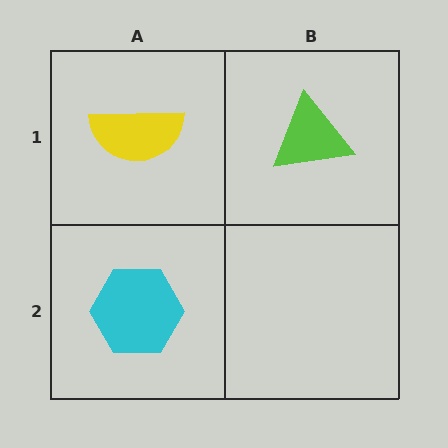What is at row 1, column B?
A lime triangle.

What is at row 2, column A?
A cyan hexagon.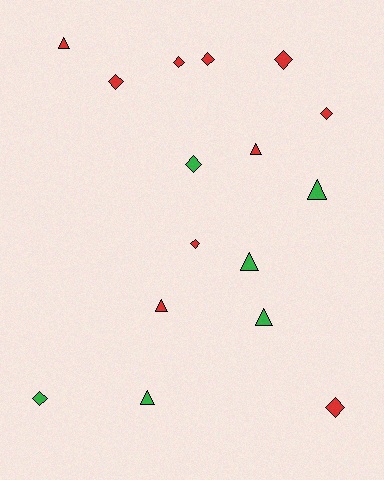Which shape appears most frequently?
Diamond, with 9 objects.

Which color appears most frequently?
Red, with 10 objects.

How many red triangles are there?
There are 3 red triangles.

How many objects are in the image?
There are 16 objects.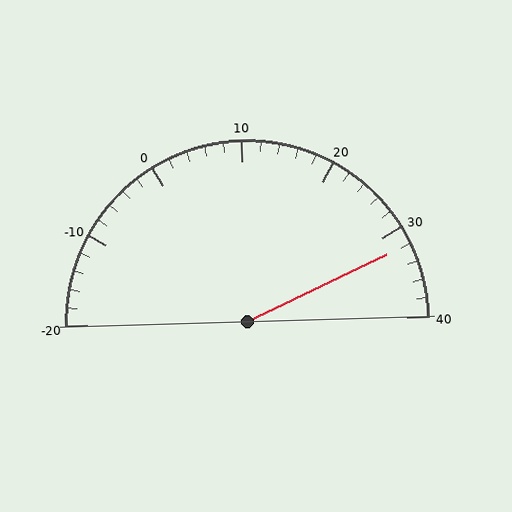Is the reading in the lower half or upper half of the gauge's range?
The reading is in the upper half of the range (-20 to 40).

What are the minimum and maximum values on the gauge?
The gauge ranges from -20 to 40.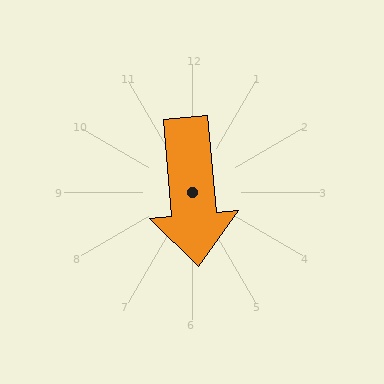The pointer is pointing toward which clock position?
Roughly 6 o'clock.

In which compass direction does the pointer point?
South.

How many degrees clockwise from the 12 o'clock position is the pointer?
Approximately 175 degrees.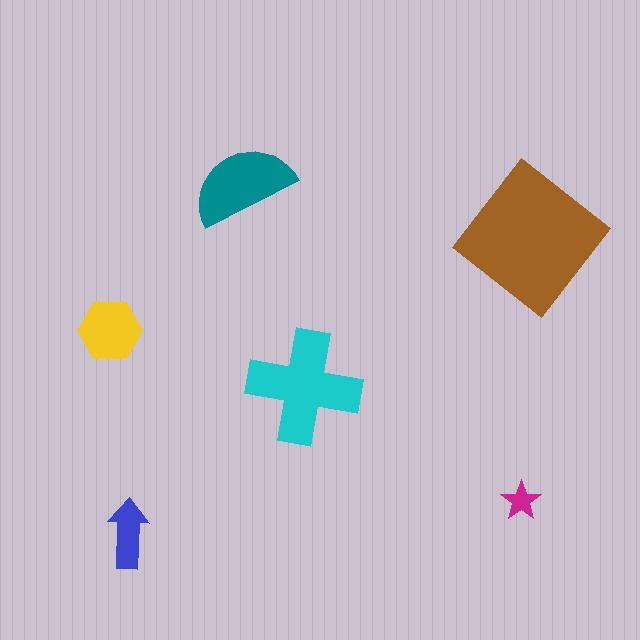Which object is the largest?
The brown diamond.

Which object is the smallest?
The magenta star.